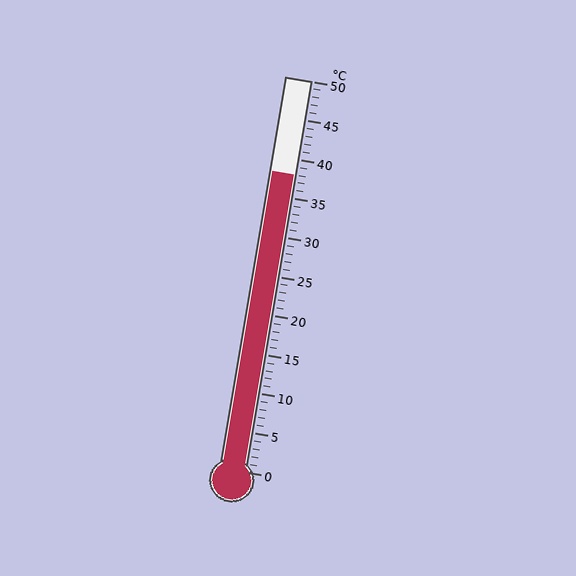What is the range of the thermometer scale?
The thermometer scale ranges from 0°C to 50°C.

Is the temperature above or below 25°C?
The temperature is above 25°C.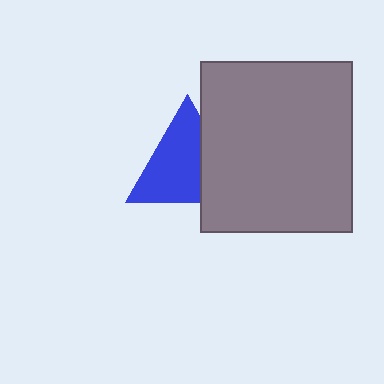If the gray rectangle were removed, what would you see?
You would see the complete blue triangle.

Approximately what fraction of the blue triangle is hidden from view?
Roughly 33% of the blue triangle is hidden behind the gray rectangle.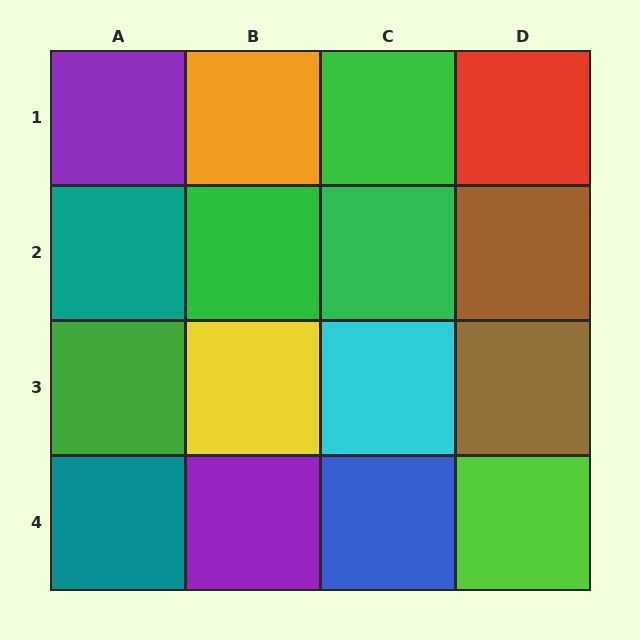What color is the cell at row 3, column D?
Brown.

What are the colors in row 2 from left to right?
Teal, green, green, brown.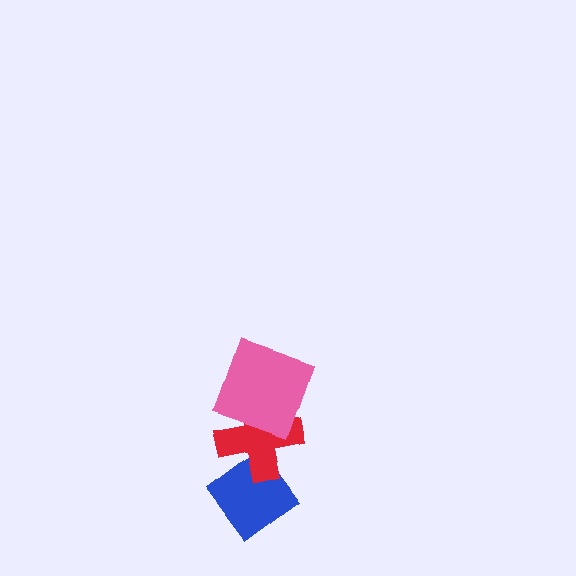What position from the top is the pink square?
The pink square is 1st from the top.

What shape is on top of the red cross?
The pink square is on top of the red cross.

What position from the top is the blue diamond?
The blue diamond is 3rd from the top.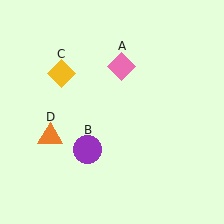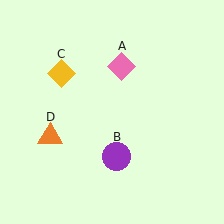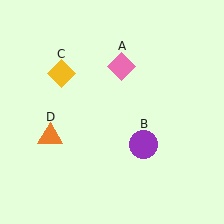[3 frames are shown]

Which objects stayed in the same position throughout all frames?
Pink diamond (object A) and yellow diamond (object C) and orange triangle (object D) remained stationary.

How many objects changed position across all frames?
1 object changed position: purple circle (object B).